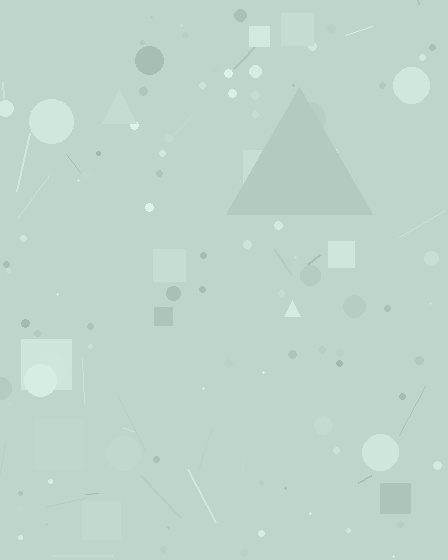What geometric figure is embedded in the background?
A triangle is embedded in the background.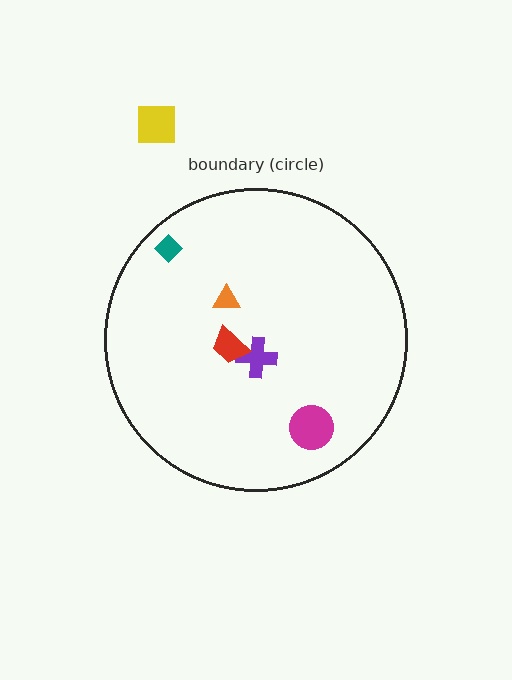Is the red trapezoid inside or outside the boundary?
Inside.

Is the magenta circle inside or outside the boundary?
Inside.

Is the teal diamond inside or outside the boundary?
Inside.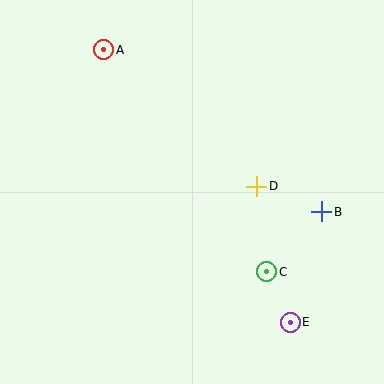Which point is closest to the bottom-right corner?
Point E is closest to the bottom-right corner.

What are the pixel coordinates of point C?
Point C is at (267, 272).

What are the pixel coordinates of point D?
Point D is at (257, 186).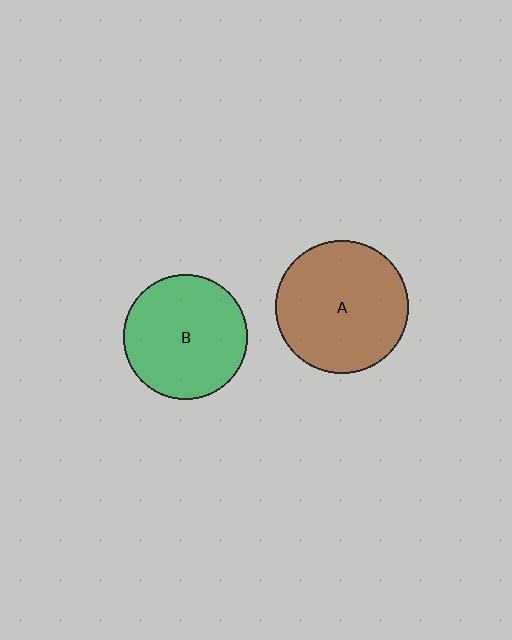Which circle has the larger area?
Circle A (brown).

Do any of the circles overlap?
No, none of the circles overlap.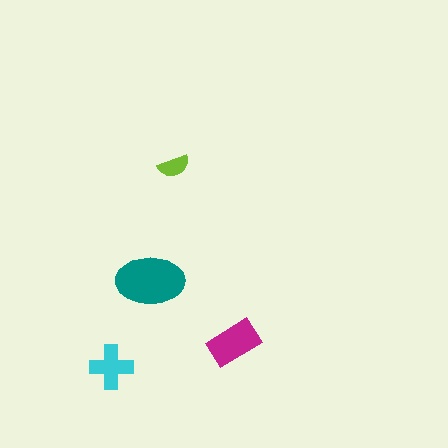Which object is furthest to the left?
The cyan cross is leftmost.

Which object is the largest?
The teal ellipse.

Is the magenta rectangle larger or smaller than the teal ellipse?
Smaller.